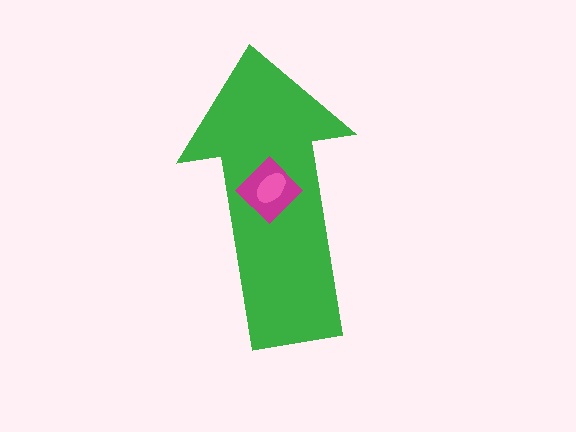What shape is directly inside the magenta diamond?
The pink ellipse.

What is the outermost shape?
The green arrow.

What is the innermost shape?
The pink ellipse.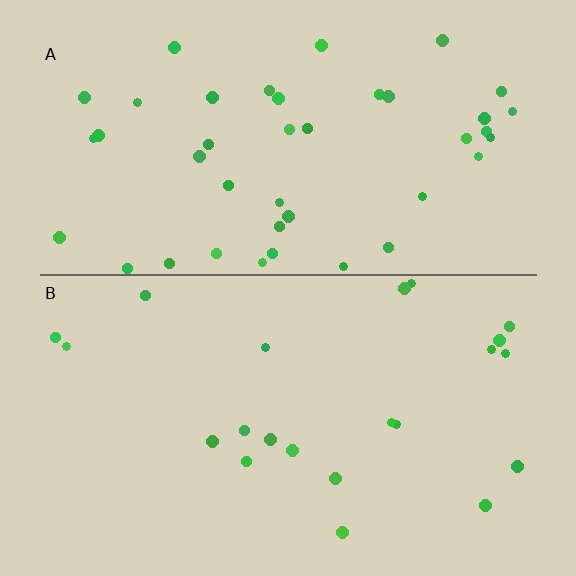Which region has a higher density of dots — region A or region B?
A (the top).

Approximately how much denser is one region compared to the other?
Approximately 1.9× — region A over region B.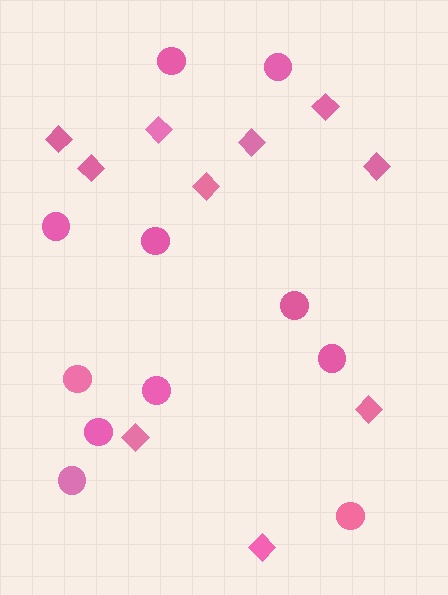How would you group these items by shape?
There are 2 groups: one group of diamonds (10) and one group of circles (11).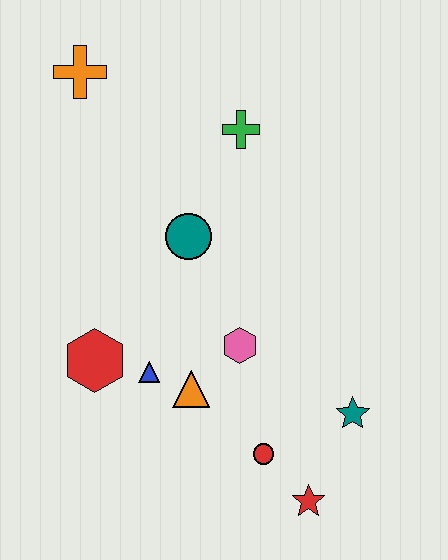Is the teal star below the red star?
No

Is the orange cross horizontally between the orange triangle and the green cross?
No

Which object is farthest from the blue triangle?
The orange cross is farthest from the blue triangle.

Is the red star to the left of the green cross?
No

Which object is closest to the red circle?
The red star is closest to the red circle.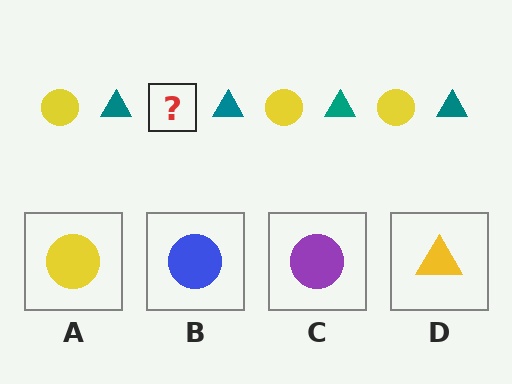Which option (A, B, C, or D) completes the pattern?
A.